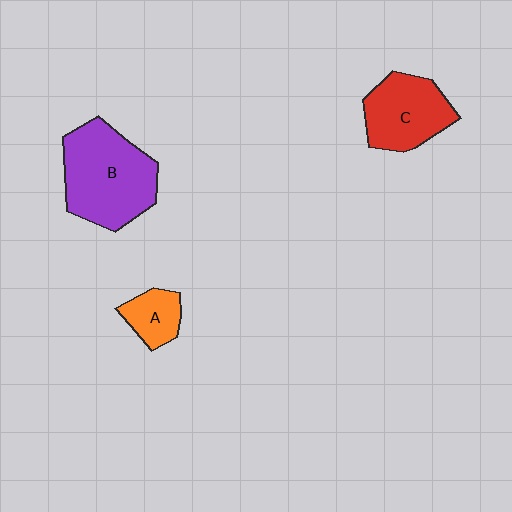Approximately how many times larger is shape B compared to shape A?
Approximately 2.9 times.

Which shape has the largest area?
Shape B (purple).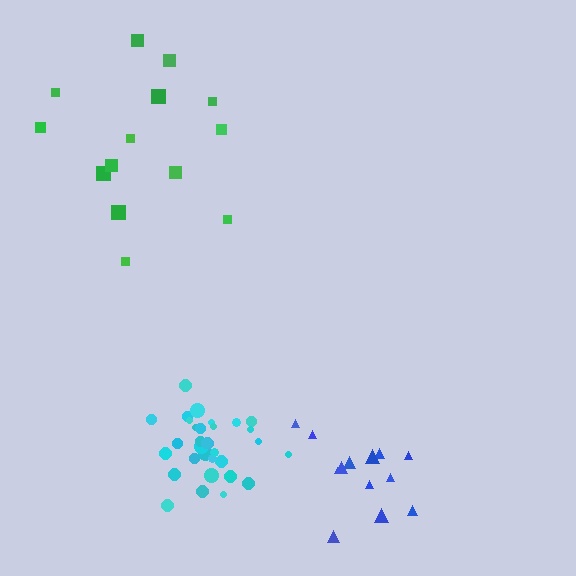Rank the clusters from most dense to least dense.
cyan, blue, green.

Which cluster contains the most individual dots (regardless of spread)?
Cyan (32).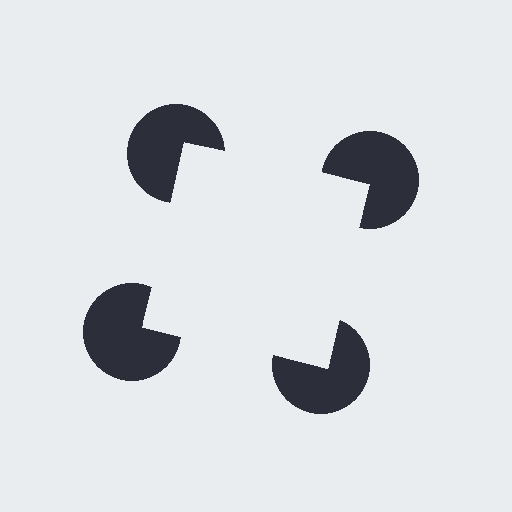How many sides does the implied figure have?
4 sides.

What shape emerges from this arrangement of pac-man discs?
An illusory square — its edges are inferred from the aligned wedge cuts in the pac-man discs, not physically drawn.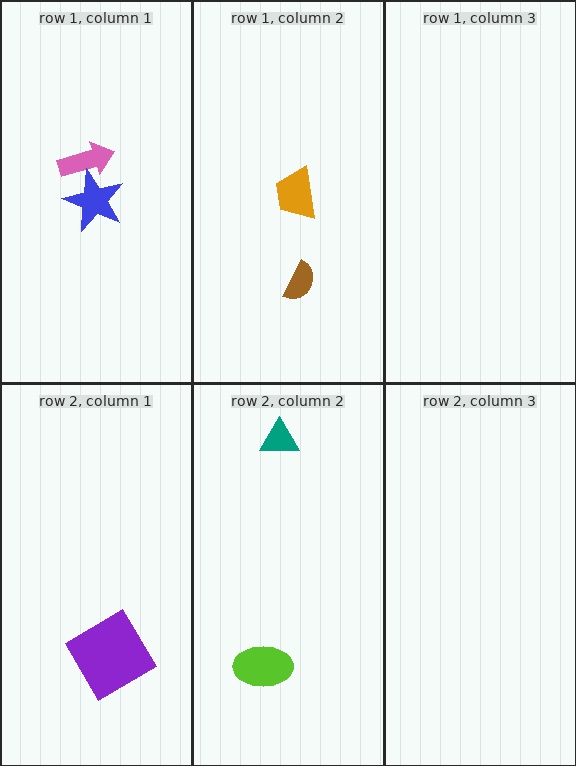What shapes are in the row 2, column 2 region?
The lime ellipse, the teal triangle.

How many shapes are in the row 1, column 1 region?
2.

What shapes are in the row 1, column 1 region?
The pink arrow, the blue star.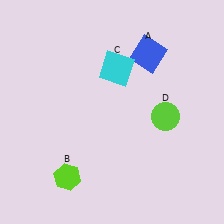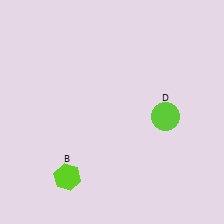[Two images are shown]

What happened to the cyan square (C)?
The cyan square (C) was removed in Image 2. It was in the top-right area of Image 1.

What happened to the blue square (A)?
The blue square (A) was removed in Image 2. It was in the top-right area of Image 1.